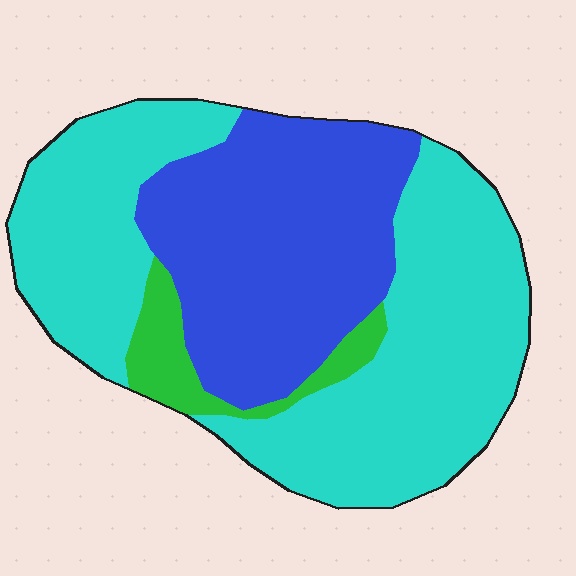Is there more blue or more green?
Blue.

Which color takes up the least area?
Green, at roughly 5%.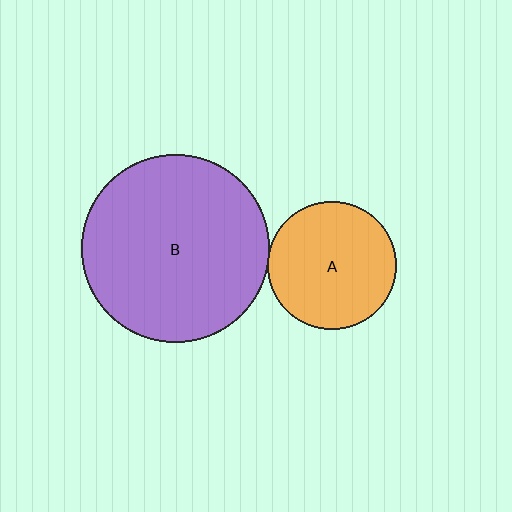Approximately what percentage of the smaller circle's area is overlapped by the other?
Approximately 5%.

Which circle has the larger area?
Circle B (purple).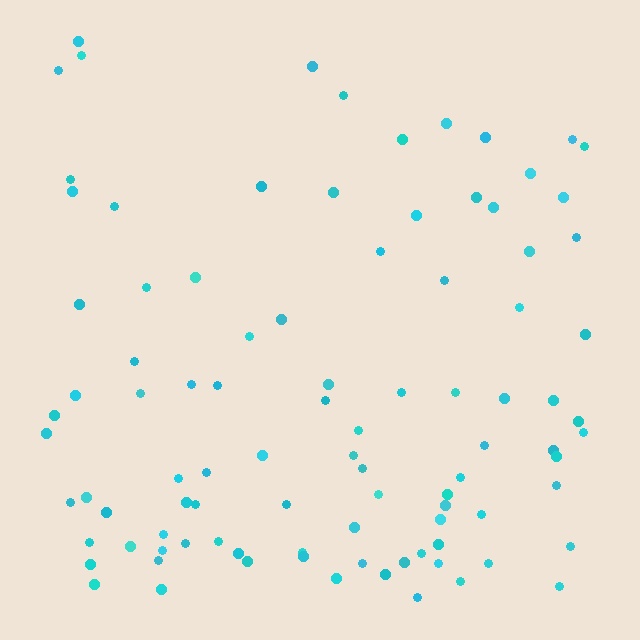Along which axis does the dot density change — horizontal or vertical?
Vertical.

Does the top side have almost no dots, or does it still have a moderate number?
Still a moderate number, just noticeably fewer than the bottom.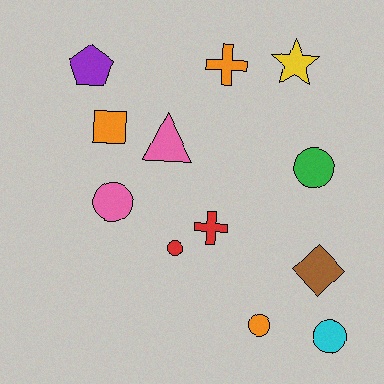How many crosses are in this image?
There are 2 crosses.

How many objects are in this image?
There are 12 objects.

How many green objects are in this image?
There is 1 green object.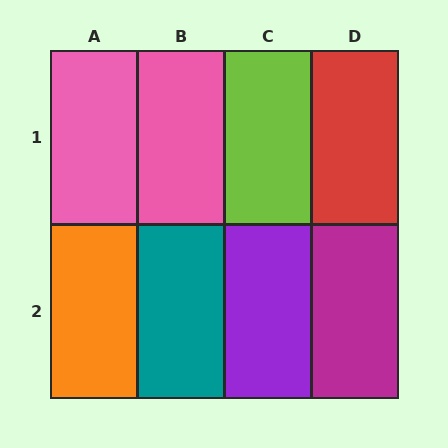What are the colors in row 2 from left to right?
Orange, teal, purple, magenta.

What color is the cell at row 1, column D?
Red.